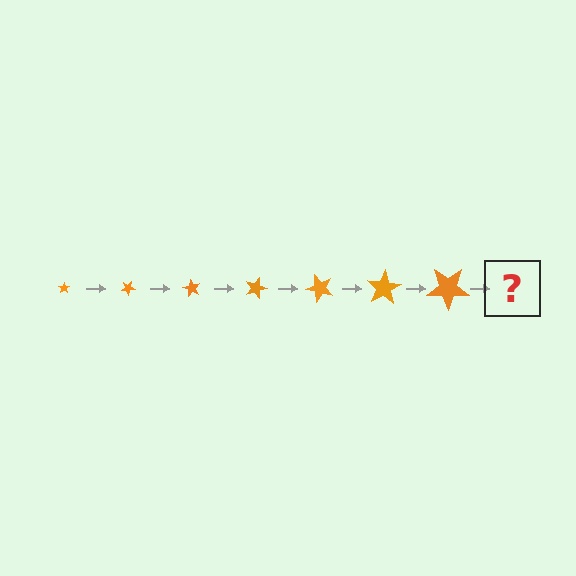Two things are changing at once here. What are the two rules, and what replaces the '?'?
The two rules are that the star grows larger each step and it rotates 30 degrees each step. The '?' should be a star, larger than the previous one and rotated 210 degrees from the start.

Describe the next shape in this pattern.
It should be a star, larger than the previous one and rotated 210 degrees from the start.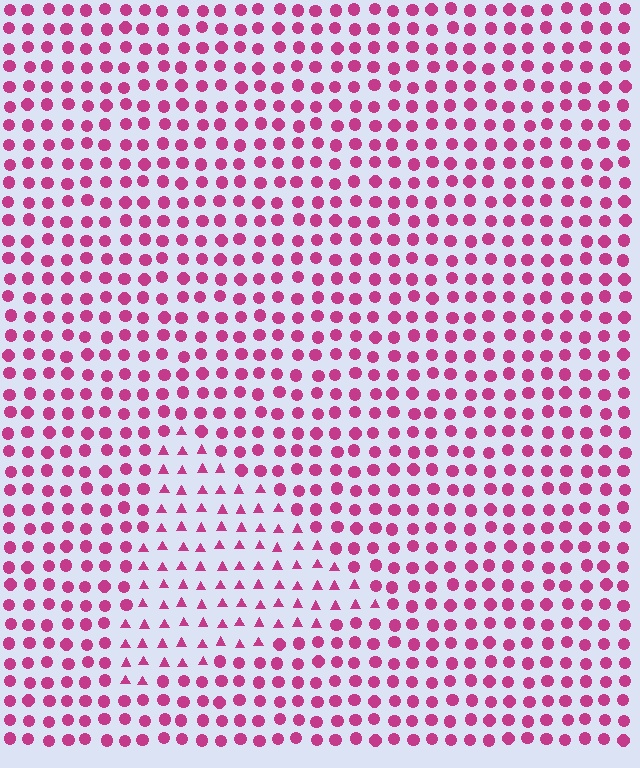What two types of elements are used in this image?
The image uses triangles inside the triangle region and circles outside it.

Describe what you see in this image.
The image is filled with small magenta elements arranged in a uniform grid. A triangle-shaped region contains triangles, while the surrounding area contains circles. The boundary is defined purely by the change in element shape.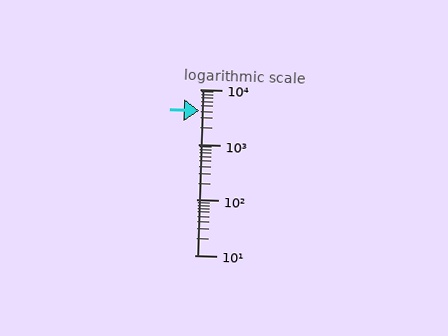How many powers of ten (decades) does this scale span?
The scale spans 3 decades, from 10 to 10000.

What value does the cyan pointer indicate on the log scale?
The pointer indicates approximately 4100.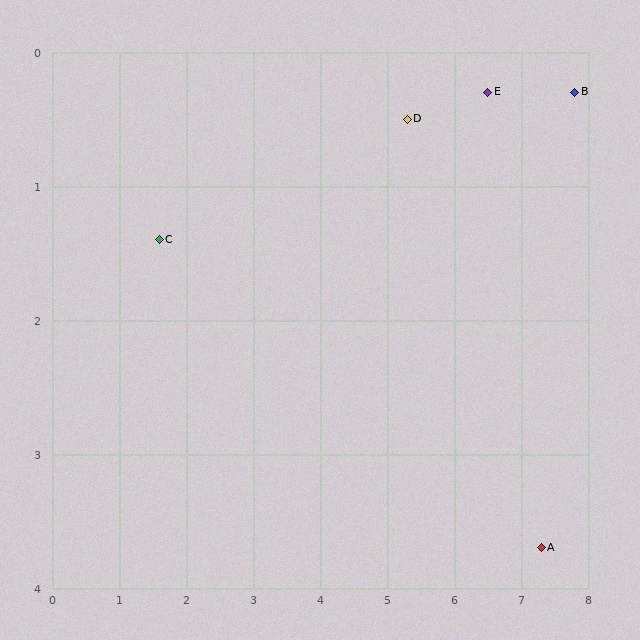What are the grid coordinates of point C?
Point C is at approximately (1.6, 1.4).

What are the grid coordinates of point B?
Point B is at approximately (7.8, 0.3).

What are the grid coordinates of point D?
Point D is at approximately (5.3, 0.5).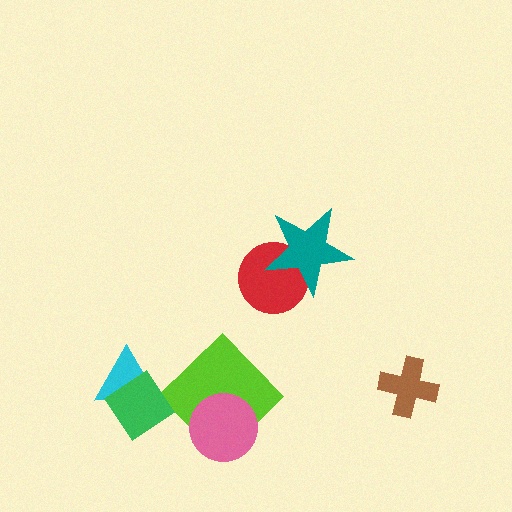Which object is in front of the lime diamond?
The pink circle is in front of the lime diamond.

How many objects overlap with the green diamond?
1 object overlaps with the green diamond.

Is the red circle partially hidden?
Yes, it is partially covered by another shape.